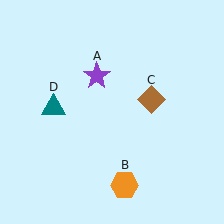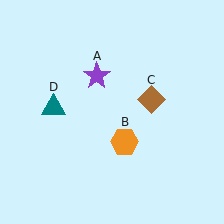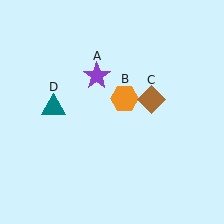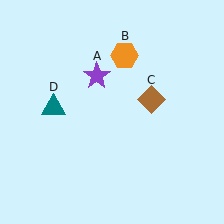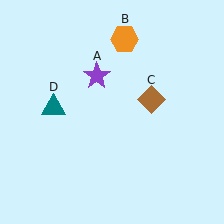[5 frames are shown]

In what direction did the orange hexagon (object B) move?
The orange hexagon (object B) moved up.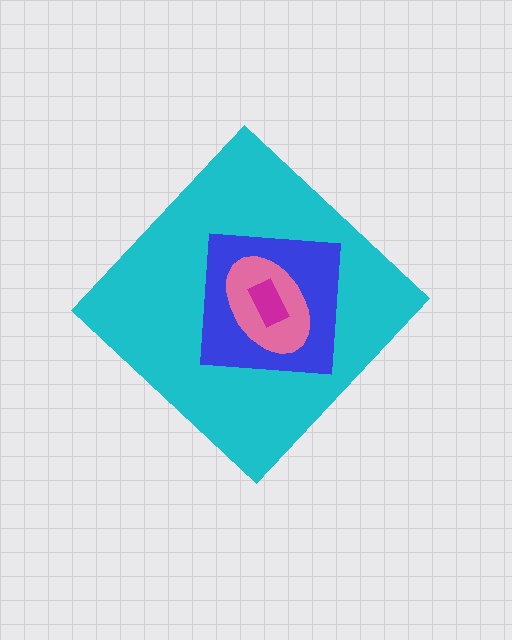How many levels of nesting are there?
4.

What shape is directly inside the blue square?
The pink ellipse.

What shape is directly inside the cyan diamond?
The blue square.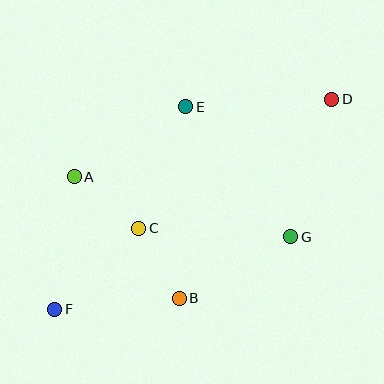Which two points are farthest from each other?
Points D and F are farthest from each other.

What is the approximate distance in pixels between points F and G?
The distance between F and G is approximately 247 pixels.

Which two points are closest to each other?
Points B and C are closest to each other.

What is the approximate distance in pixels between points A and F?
The distance between A and F is approximately 134 pixels.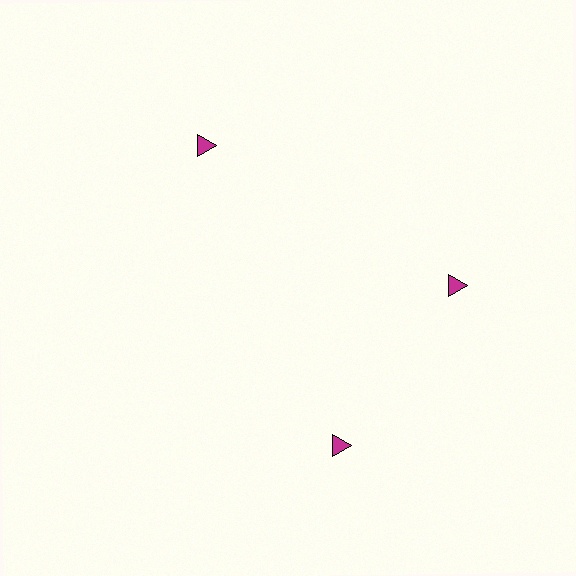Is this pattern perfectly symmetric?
No. The 3 magenta triangles are arranged in a ring, but one element near the 7 o'clock position is rotated out of alignment along the ring, breaking the 3-fold rotational symmetry.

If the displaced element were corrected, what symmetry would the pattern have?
It would have 3-fold rotational symmetry — the pattern would map onto itself every 120 degrees.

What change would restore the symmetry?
The symmetry would be restored by rotating it back into even spacing with its neighbors so that all 3 triangles sit at equal angles and equal distance from the center.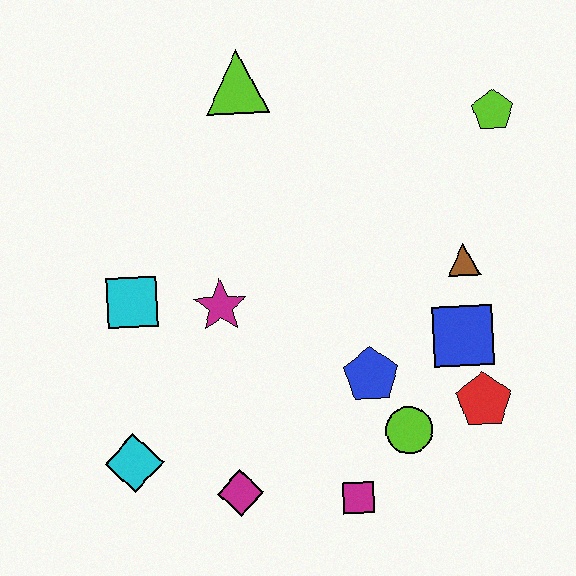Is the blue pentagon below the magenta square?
No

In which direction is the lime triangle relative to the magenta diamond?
The lime triangle is above the magenta diamond.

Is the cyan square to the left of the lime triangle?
Yes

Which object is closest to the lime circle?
The blue pentagon is closest to the lime circle.